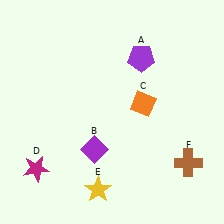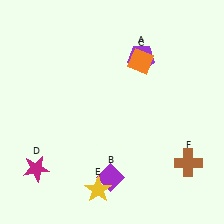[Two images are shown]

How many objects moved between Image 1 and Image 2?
2 objects moved between the two images.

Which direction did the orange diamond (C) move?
The orange diamond (C) moved up.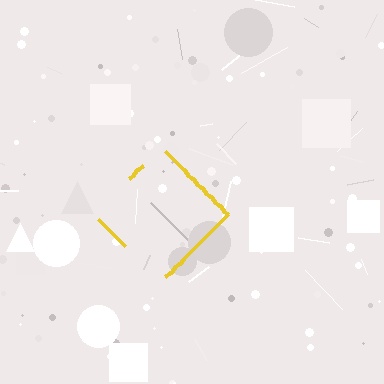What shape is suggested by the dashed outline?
The dashed outline suggests a diamond.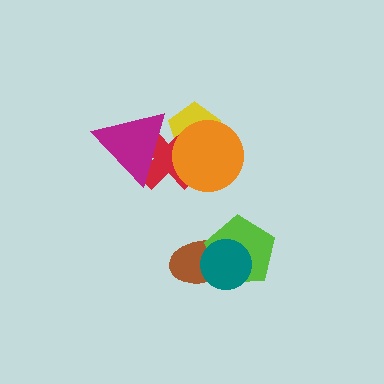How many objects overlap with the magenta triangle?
2 objects overlap with the magenta triangle.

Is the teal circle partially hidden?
No, no other shape covers it.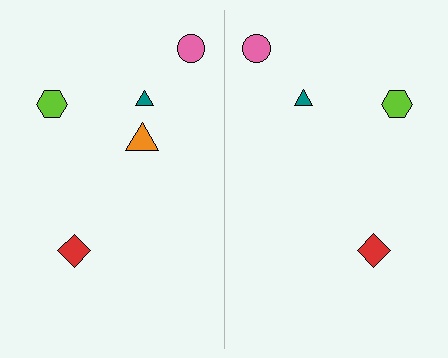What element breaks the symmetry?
A orange triangle is missing from the right side.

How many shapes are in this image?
There are 9 shapes in this image.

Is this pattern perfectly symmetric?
No, the pattern is not perfectly symmetric. A orange triangle is missing from the right side.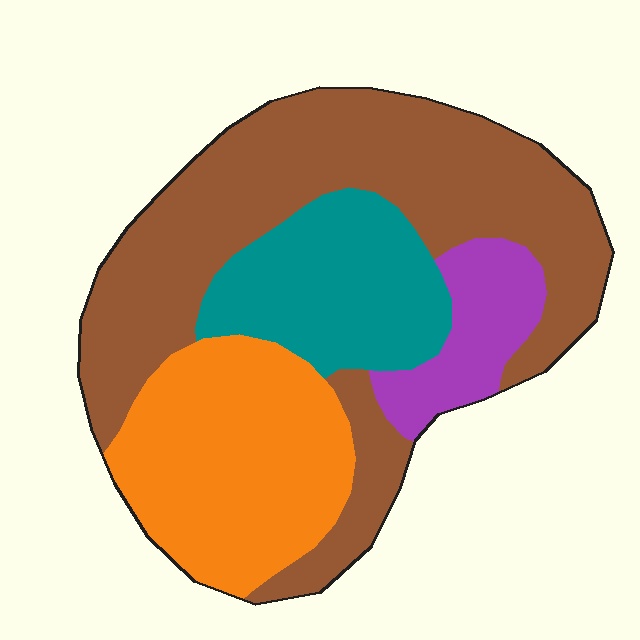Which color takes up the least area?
Purple, at roughly 10%.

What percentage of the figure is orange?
Orange takes up about one quarter (1/4) of the figure.